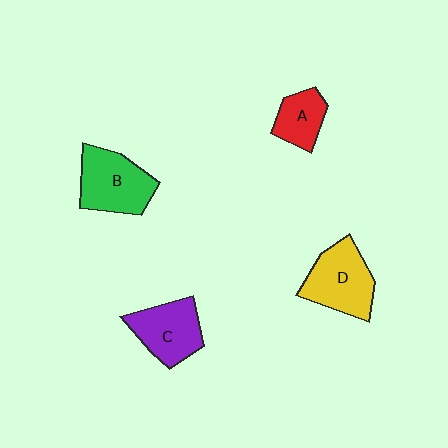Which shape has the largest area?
Shape B (green).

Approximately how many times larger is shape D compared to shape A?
Approximately 1.7 times.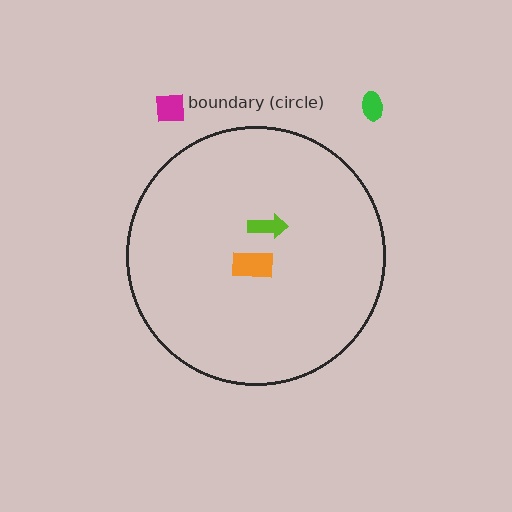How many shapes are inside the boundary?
2 inside, 2 outside.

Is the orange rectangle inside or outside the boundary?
Inside.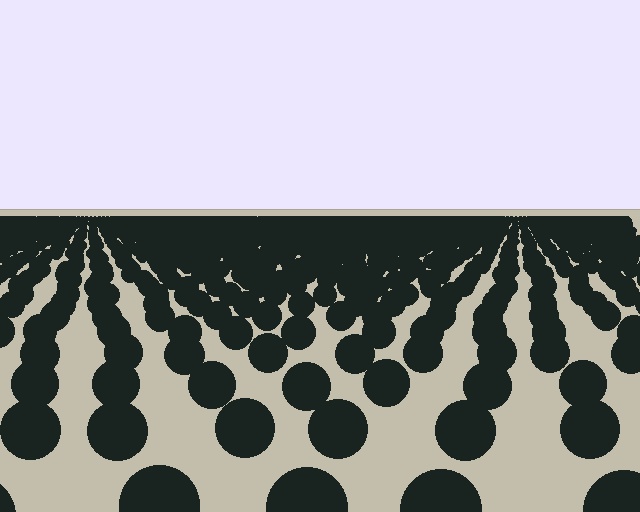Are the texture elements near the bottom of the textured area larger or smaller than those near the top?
Larger. Near the bottom, elements are closer to the viewer and appear at a bigger on-screen size.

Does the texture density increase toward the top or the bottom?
Density increases toward the top.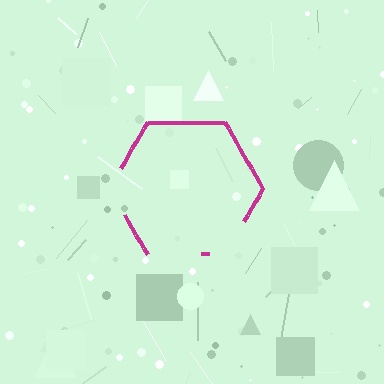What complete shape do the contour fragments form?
The contour fragments form a hexagon.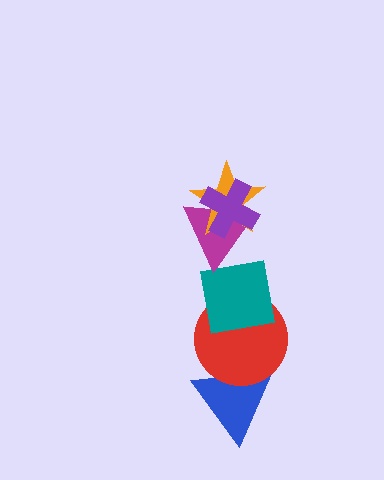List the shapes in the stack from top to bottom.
From top to bottom: the purple cross, the orange star, the magenta triangle, the teal square, the red circle, the blue triangle.